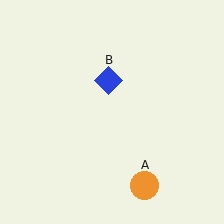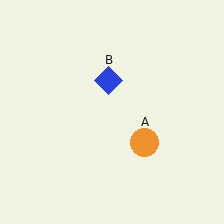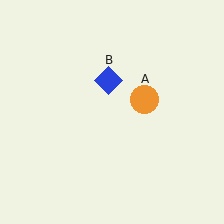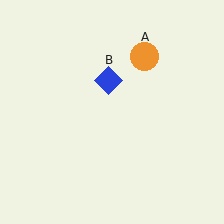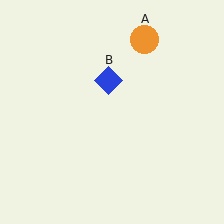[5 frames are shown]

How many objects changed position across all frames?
1 object changed position: orange circle (object A).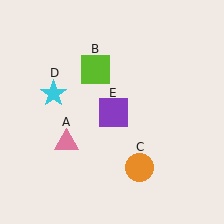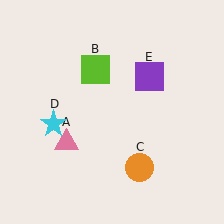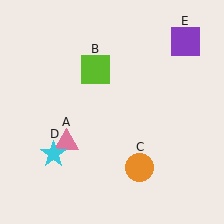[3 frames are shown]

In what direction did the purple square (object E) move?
The purple square (object E) moved up and to the right.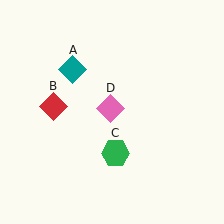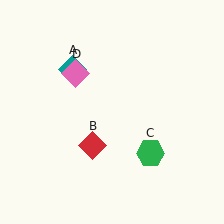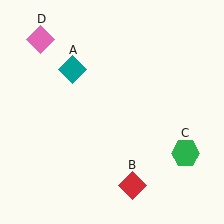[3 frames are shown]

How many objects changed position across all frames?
3 objects changed position: red diamond (object B), green hexagon (object C), pink diamond (object D).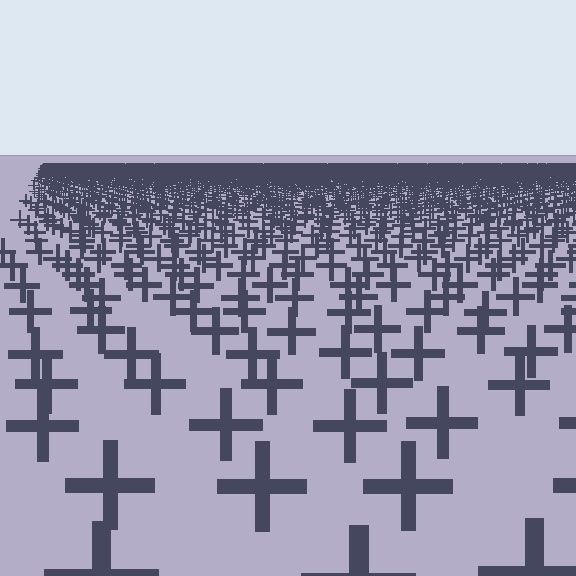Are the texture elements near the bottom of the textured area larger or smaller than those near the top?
Larger. Near the bottom, elements are closer to the viewer and appear at a bigger on-screen size.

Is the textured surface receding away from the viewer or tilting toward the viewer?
The surface is receding away from the viewer. Texture elements get smaller and denser toward the top.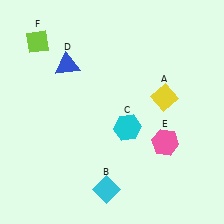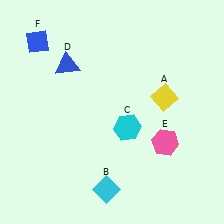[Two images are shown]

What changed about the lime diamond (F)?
In Image 1, F is lime. In Image 2, it changed to blue.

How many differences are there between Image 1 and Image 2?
There is 1 difference between the two images.